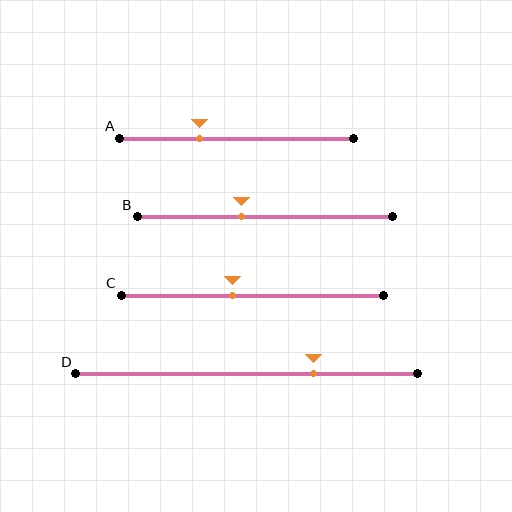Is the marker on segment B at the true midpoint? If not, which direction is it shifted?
No, the marker on segment B is shifted to the left by about 9% of the segment length.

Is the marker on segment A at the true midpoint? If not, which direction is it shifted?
No, the marker on segment A is shifted to the left by about 16% of the segment length.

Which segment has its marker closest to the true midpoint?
Segment C has its marker closest to the true midpoint.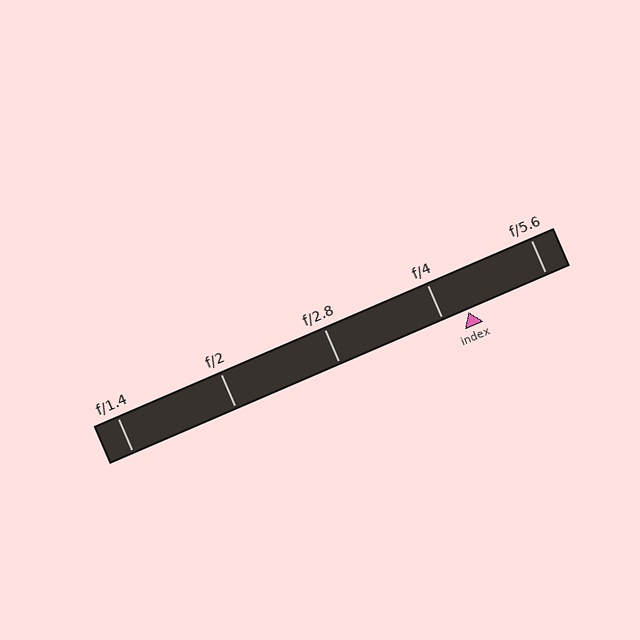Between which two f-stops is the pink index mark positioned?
The index mark is between f/4 and f/5.6.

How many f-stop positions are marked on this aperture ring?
There are 5 f-stop positions marked.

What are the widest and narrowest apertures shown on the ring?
The widest aperture shown is f/1.4 and the narrowest is f/5.6.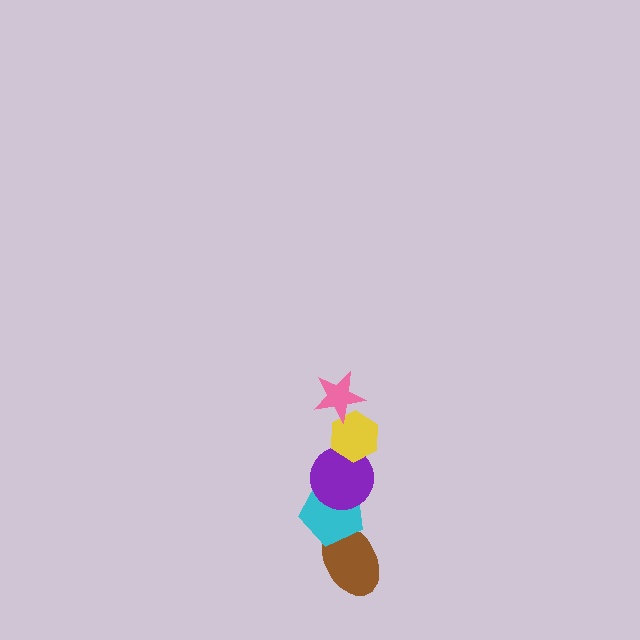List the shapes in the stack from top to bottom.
From top to bottom: the pink star, the yellow hexagon, the purple circle, the cyan pentagon, the brown ellipse.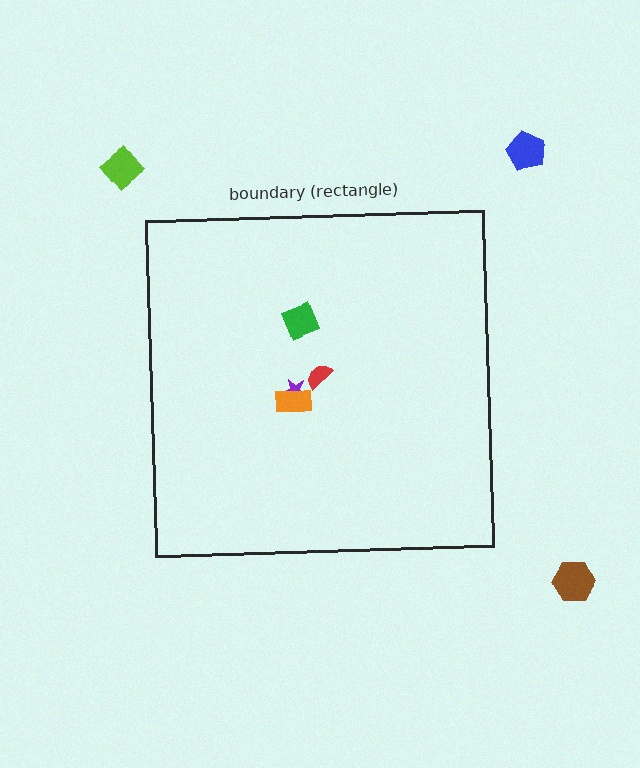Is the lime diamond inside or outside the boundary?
Outside.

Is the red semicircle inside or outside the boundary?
Inside.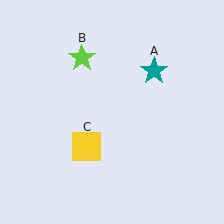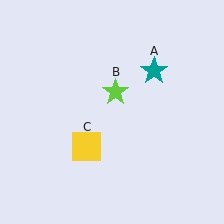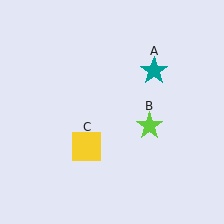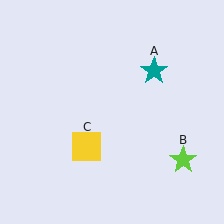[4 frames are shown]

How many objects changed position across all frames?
1 object changed position: lime star (object B).